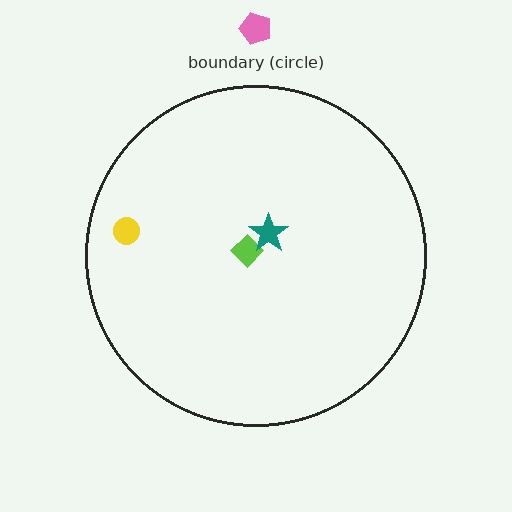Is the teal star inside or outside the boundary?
Inside.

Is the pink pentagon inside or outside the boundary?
Outside.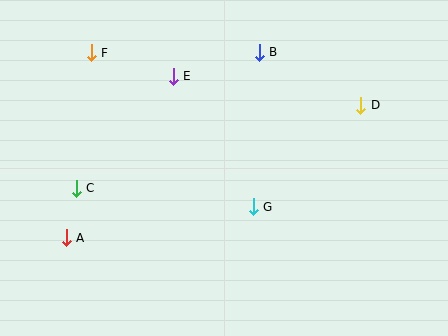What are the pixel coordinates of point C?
Point C is at (76, 188).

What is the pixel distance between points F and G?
The distance between F and G is 223 pixels.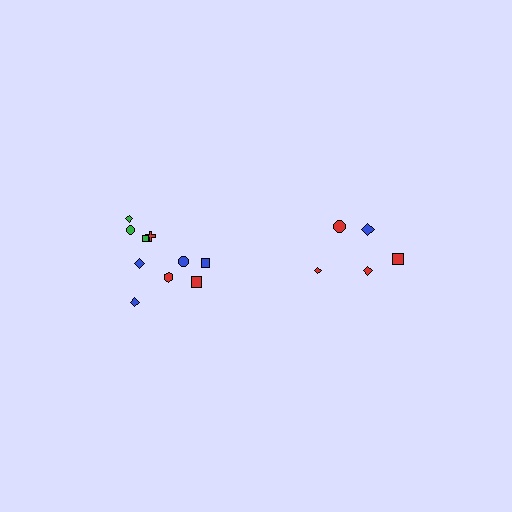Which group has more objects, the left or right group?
The left group.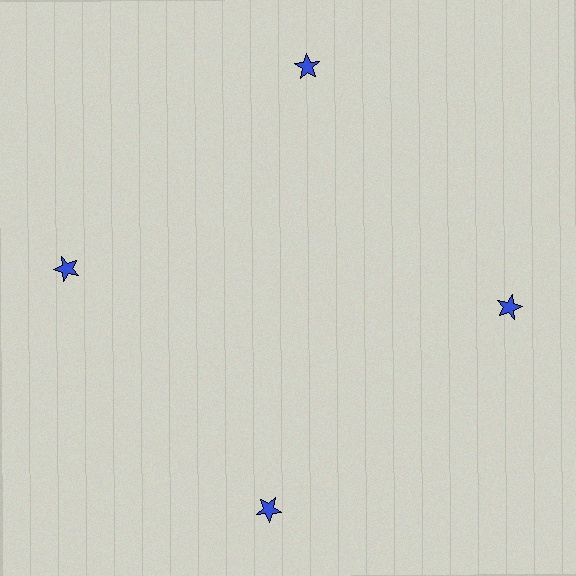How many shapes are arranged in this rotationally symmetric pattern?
There are 4 shapes, arranged in 4 groups of 1.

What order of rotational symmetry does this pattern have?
This pattern has 4-fold rotational symmetry.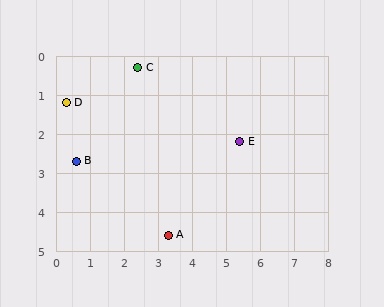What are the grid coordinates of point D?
Point D is at approximately (0.3, 1.2).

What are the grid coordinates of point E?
Point E is at approximately (5.4, 2.2).